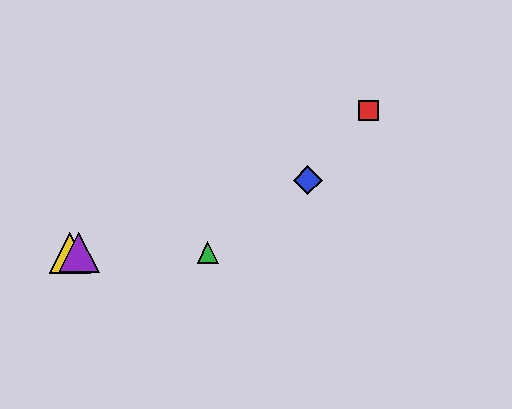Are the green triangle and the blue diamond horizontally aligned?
No, the green triangle is at y≈253 and the blue diamond is at y≈180.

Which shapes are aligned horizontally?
The green triangle, the yellow triangle, the purple triangle are aligned horizontally.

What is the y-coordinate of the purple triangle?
The purple triangle is at y≈253.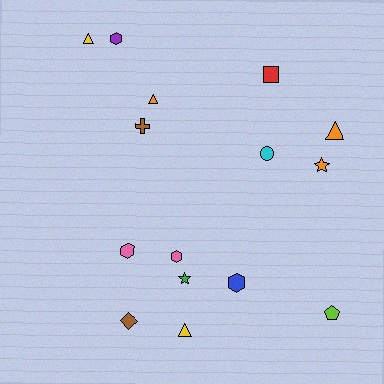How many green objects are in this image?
There is 1 green object.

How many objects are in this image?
There are 15 objects.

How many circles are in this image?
There is 1 circle.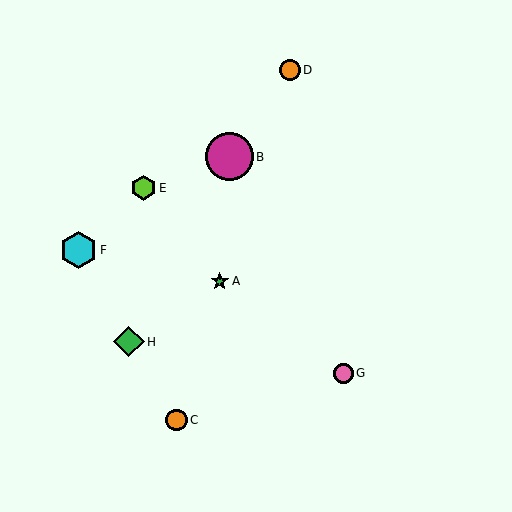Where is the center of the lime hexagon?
The center of the lime hexagon is at (144, 188).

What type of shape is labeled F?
Shape F is a cyan hexagon.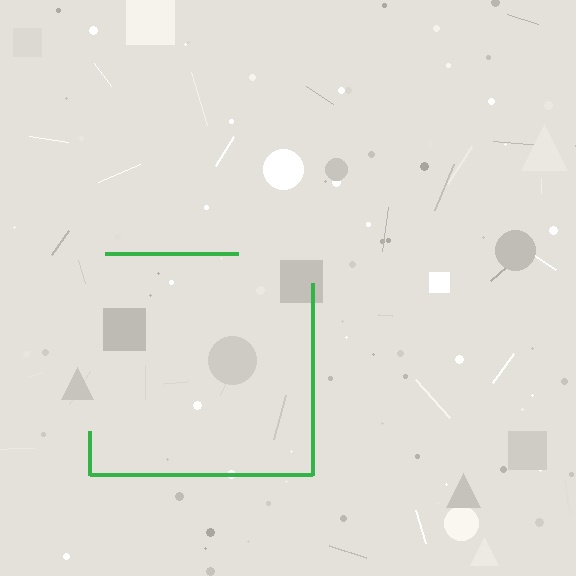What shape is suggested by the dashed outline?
The dashed outline suggests a square.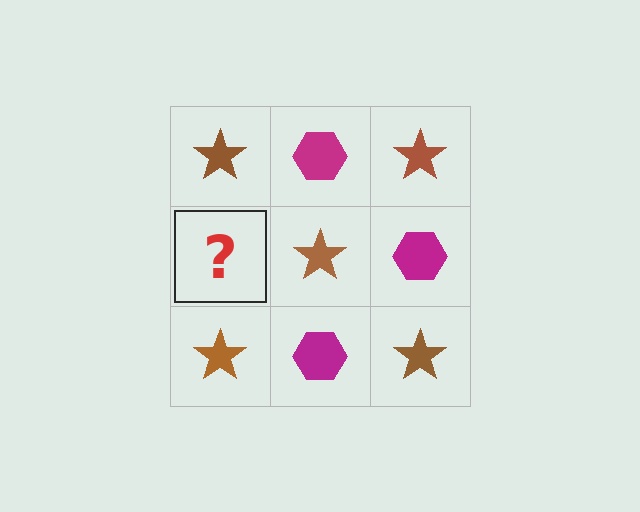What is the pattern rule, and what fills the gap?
The rule is that it alternates brown star and magenta hexagon in a checkerboard pattern. The gap should be filled with a magenta hexagon.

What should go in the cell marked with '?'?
The missing cell should contain a magenta hexagon.